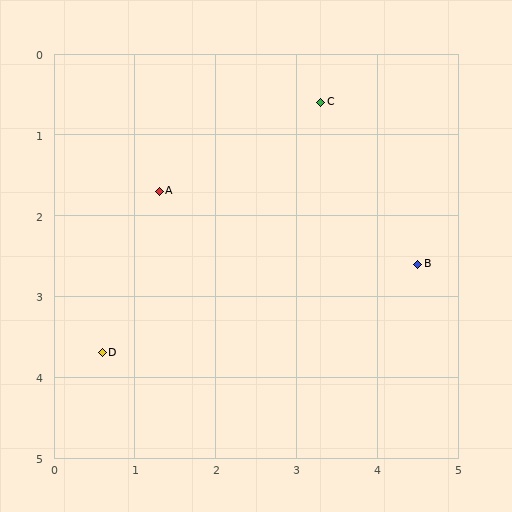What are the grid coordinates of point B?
Point B is at approximately (4.5, 2.6).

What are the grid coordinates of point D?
Point D is at approximately (0.6, 3.7).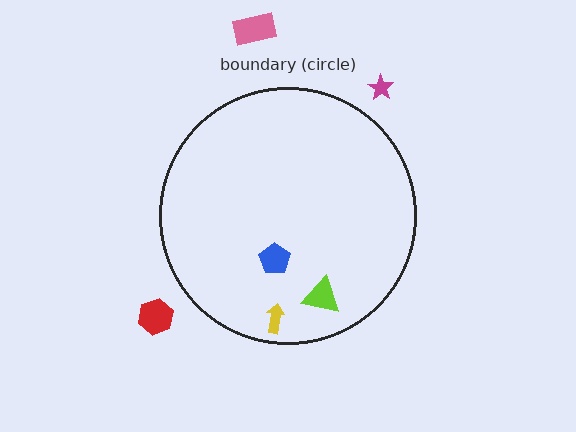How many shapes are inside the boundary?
3 inside, 3 outside.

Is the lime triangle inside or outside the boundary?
Inside.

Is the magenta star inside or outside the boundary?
Outside.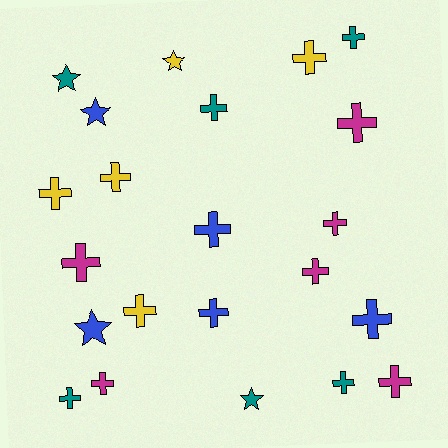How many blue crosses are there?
There are 3 blue crosses.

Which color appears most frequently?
Teal, with 6 objects.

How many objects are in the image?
There are 22 objects.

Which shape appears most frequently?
Cross, with 17 objects.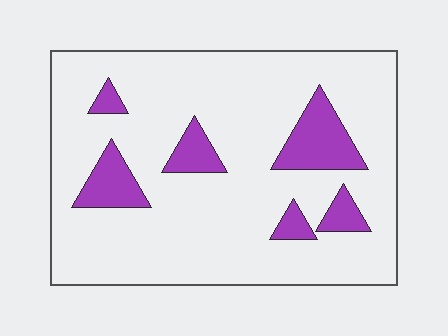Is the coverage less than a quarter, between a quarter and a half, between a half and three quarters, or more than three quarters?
Less than a quarter.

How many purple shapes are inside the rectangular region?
6.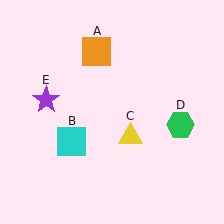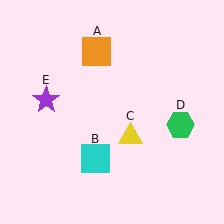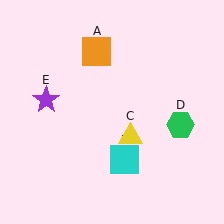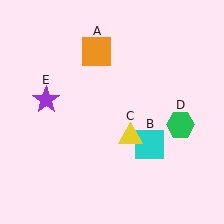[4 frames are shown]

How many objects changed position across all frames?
1 object changed position: cyan square (object B).